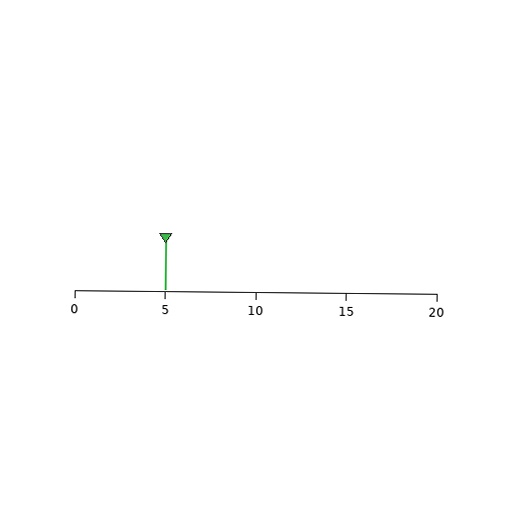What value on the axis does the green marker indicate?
The marker indicates approximately 5.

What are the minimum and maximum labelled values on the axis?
The axis runs from 0 to 20.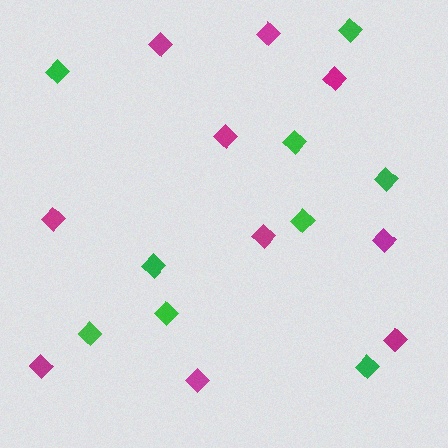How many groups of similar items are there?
There are 2 groups: one group of green diamonds (9) and one group of magenta diamonds (10).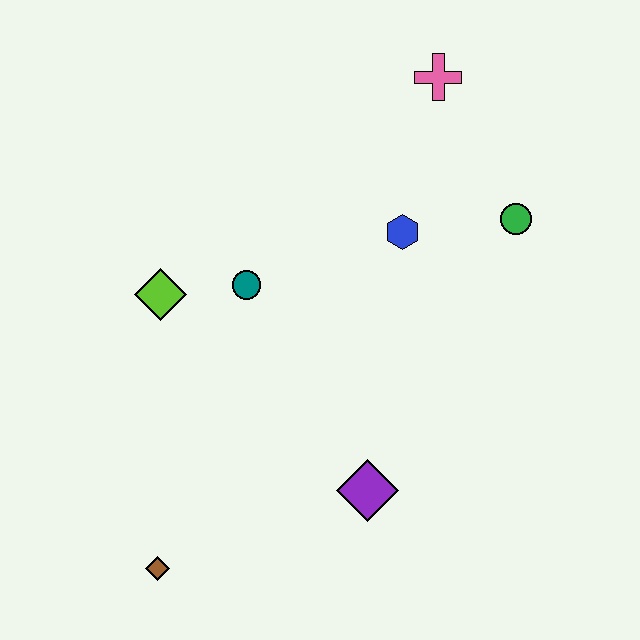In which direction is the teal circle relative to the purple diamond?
The teal circle is above the purple diamond.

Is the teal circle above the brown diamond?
Yes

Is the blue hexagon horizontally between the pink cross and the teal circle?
Yes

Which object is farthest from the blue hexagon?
The brown diamond is farthest from the blue hexagon.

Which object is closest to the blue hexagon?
The green circle is closest to the blue hexagon.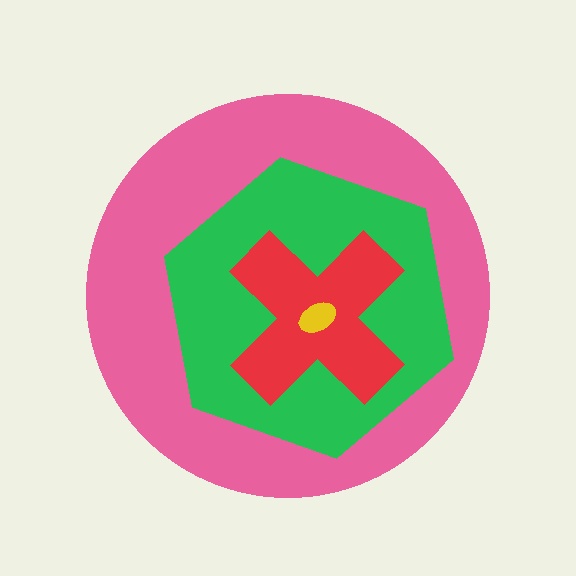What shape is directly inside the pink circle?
The green hexagon.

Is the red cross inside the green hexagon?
Yes.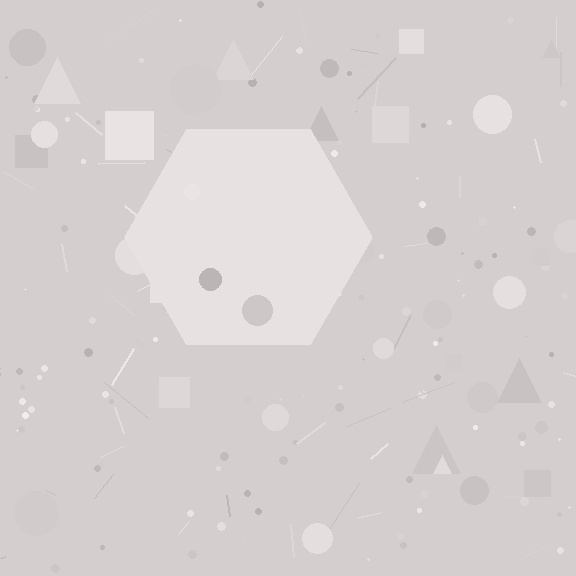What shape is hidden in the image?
A hexagon is hidden in the image.